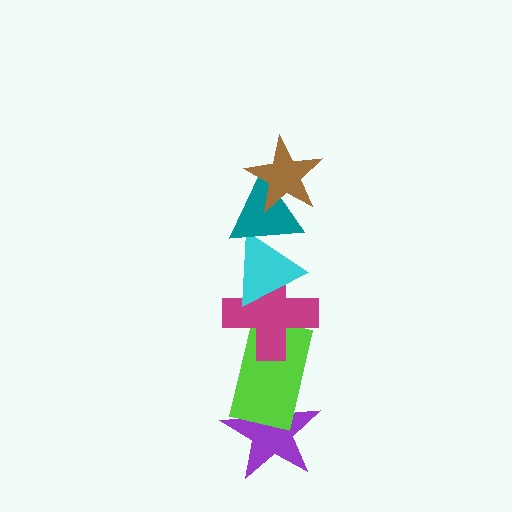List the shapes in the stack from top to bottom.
From top to bottom: the brown star, the teal triangle, the cyan triangle, the magenta cross, the lime rectangle, the purple star.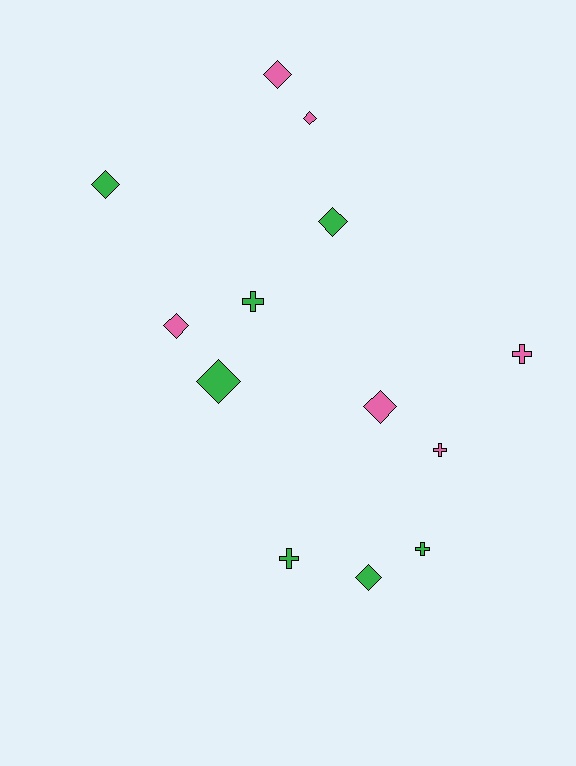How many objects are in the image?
There are 13 objects.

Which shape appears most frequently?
Diamond, with 8 objects.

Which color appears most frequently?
Green, with 7 objects.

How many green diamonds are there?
There are 4 green diamonds.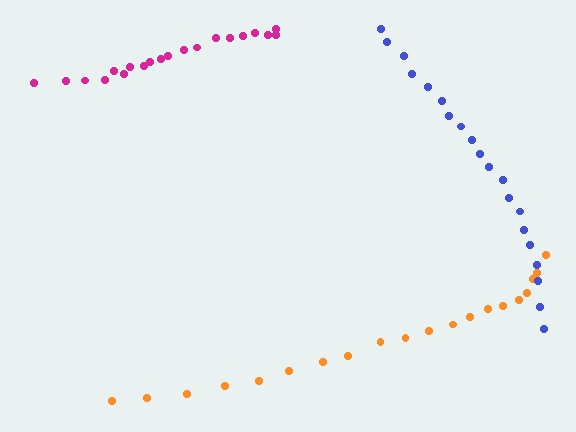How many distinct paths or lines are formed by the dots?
There are 3 distinct paths.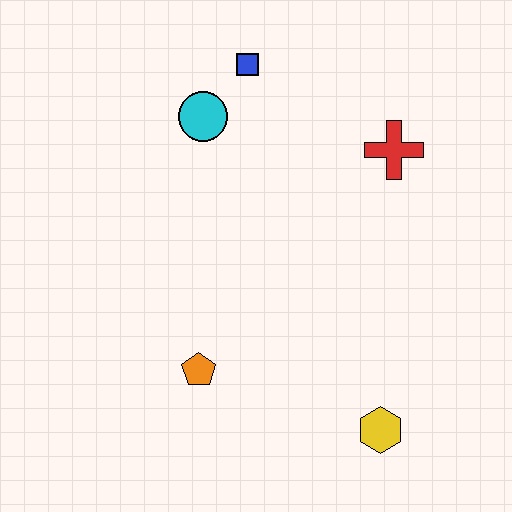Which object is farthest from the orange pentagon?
The blue square is farthest from the orange pentagon.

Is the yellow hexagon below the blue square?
Yes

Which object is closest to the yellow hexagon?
The orange pentagon is closest to the yellow hexagon.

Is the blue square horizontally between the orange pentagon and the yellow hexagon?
Yes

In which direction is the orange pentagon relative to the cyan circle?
The orange pentagon is below the cyan circle.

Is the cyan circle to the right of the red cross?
No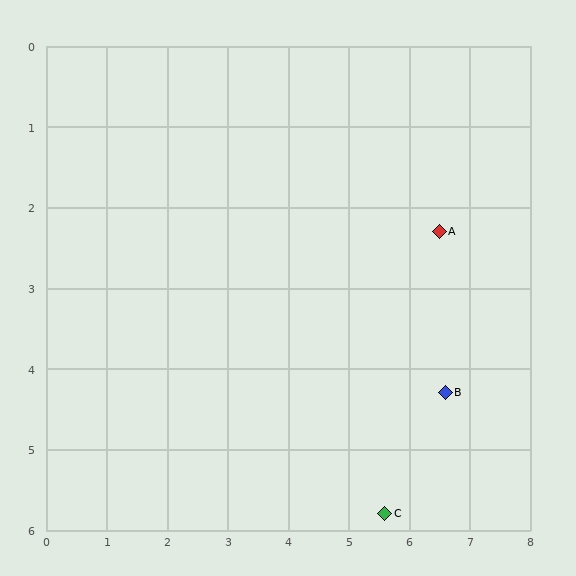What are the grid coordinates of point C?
Point C is at approximately (5.6, 5.8).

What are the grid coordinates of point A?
Point A is at approximately (6.5, 2.3).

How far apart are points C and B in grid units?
Points C and B are about 1.8 grid units apart.